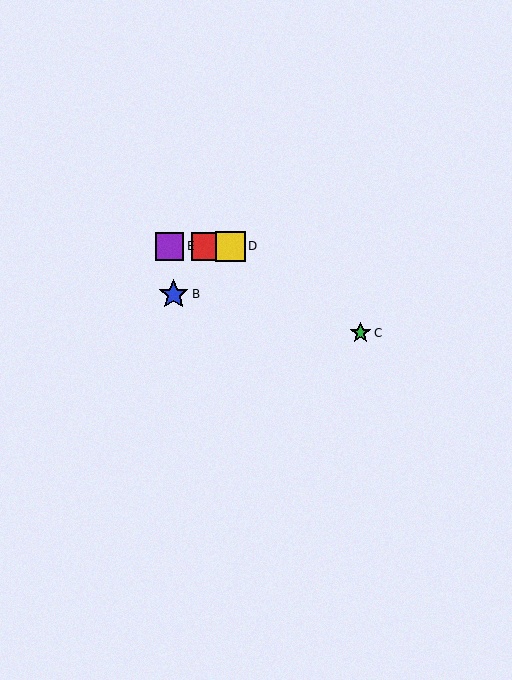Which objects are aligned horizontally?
Objects A, D, E are aligned horizontally.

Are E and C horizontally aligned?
No, E is at y≈246 and C is at y≈333.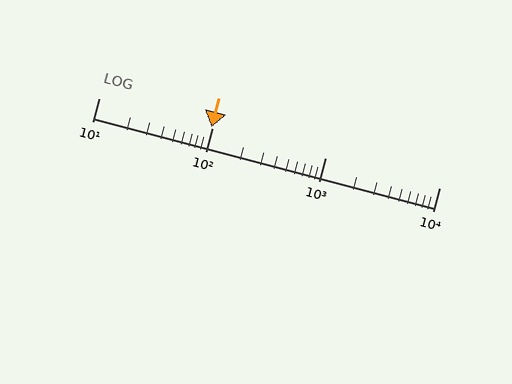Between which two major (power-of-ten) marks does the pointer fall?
The pointer is between 10 and 100.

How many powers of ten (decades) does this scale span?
The scale spans 3 decades, from 10 to 10000.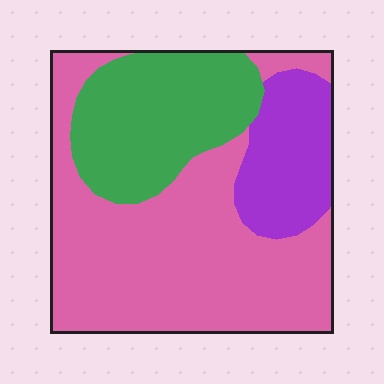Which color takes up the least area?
Purple, at roughly 15%.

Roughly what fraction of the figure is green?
Green takes up about one quarter (1/4) of the figure.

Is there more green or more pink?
Pink.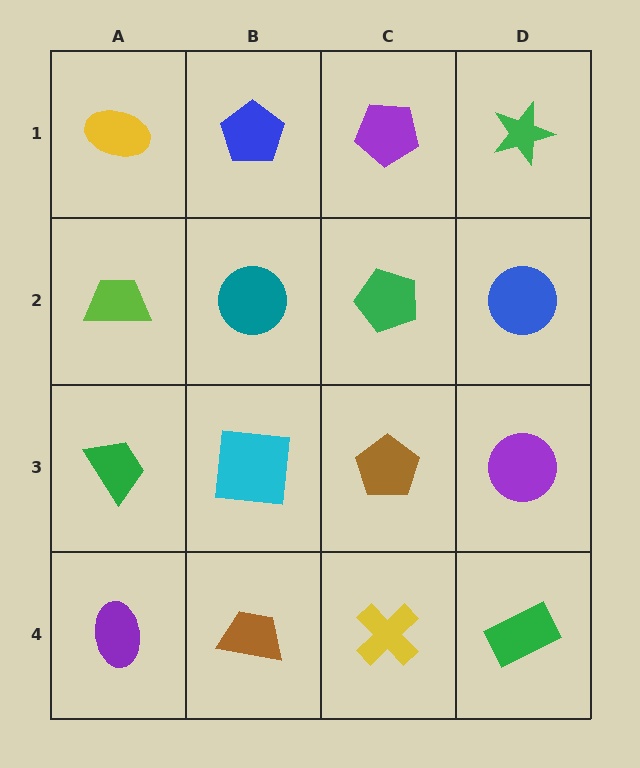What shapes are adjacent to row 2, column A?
A yellow ellipse (row 1, column A), a green trapezoid (row 3, column A), a teal circle (row 2, column B).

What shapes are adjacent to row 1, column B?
A teal circle (row 2, column B), a yellow ellipse (row 1, column A), a purple pentagon (row 1, column C).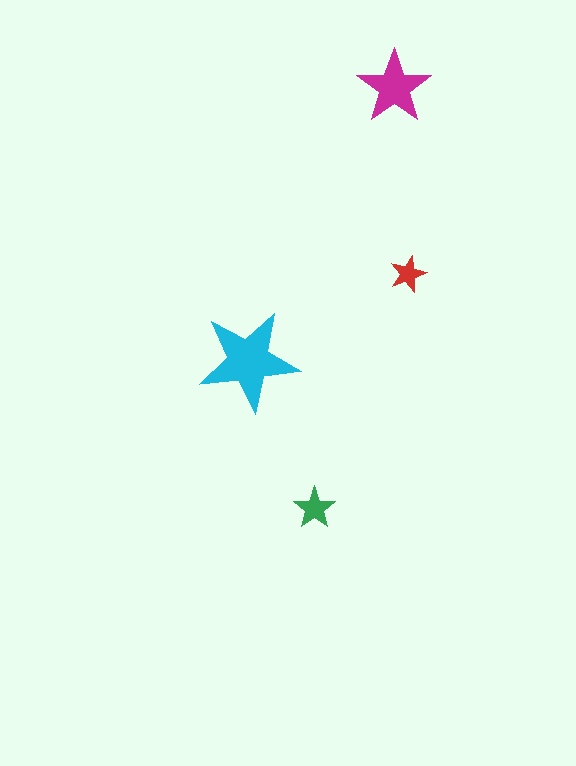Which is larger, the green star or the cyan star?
The cyan one.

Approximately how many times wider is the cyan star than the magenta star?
About 1.5 times wider.